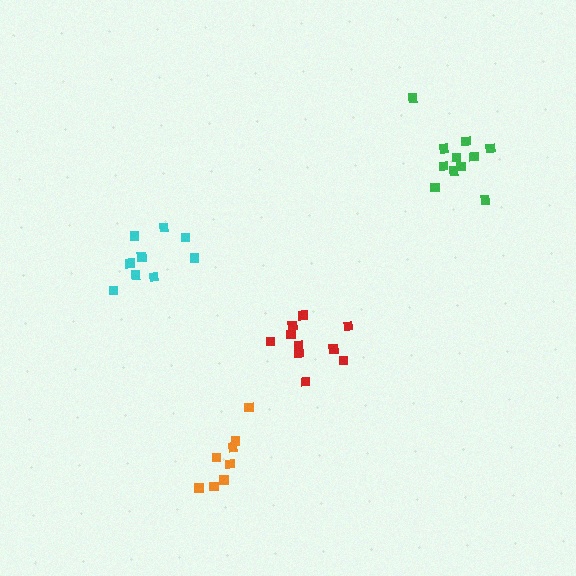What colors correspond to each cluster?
The clusters are colored: cyan, red, green, orange.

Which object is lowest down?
The orange cluster is bottommost.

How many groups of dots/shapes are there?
There are 4 groups.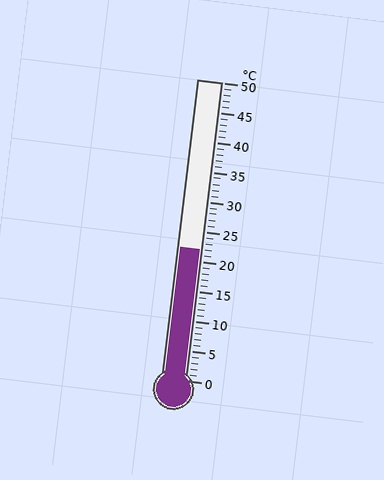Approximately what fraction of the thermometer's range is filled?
The thermometer is filled to approximately 45% of its range.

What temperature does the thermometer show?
The thermometer shows approximately 22°C.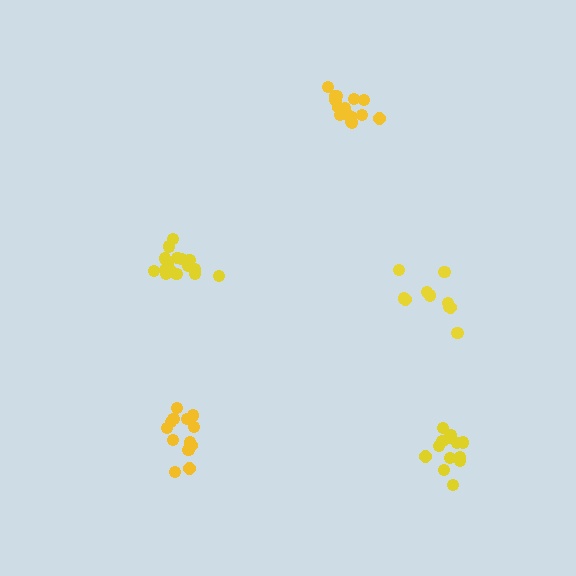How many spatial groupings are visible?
There are 5 spatial groupings.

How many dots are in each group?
Group 1: 13 dots, Group 2: 16 dots, Group 3: 16 dots, Group 4: 10 dots, Group 5: 14 dots (69 total).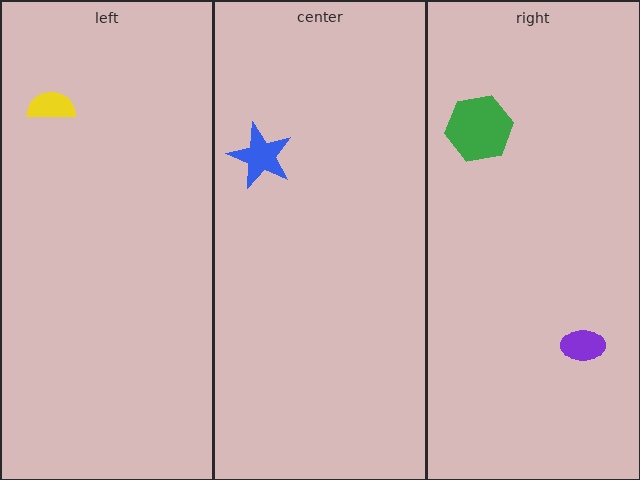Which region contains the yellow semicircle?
The left region.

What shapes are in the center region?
The blue star.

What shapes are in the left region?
The yellow semicircle.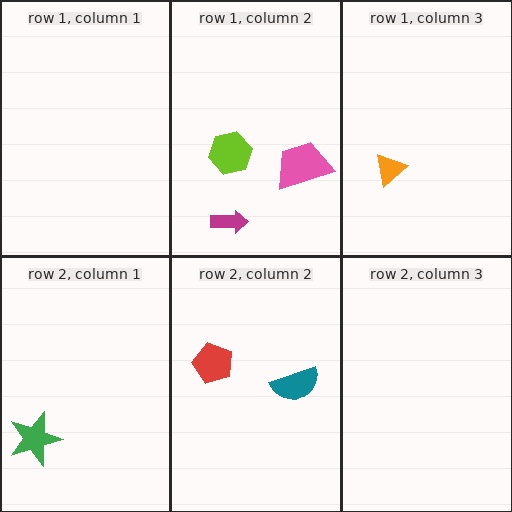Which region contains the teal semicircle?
The row 2, column 2 region.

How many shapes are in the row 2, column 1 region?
1.